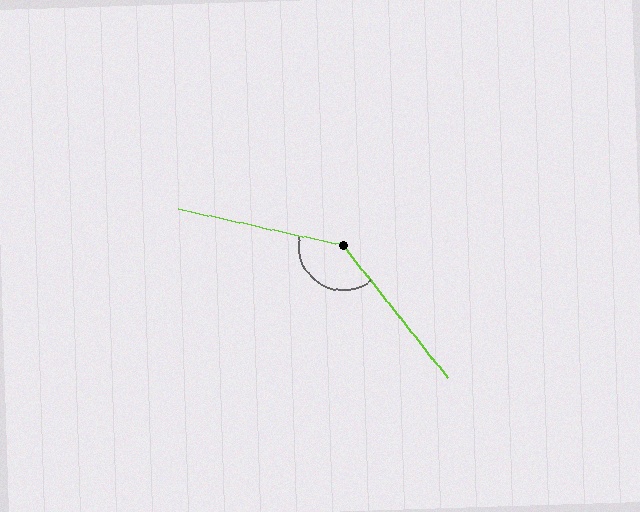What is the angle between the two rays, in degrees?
Approximately 140 degrees.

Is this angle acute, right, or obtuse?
It is obtuse.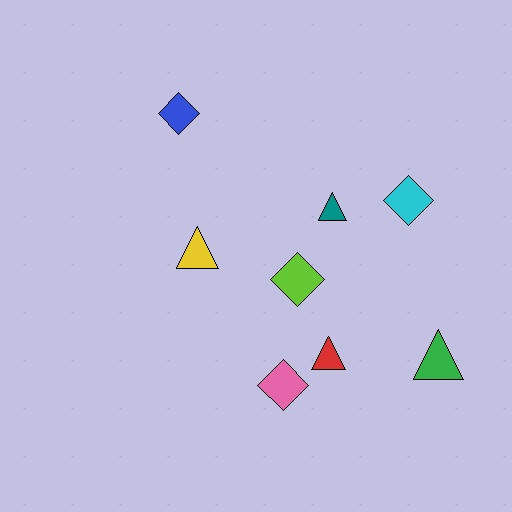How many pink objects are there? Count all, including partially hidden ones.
There is 1 pink object.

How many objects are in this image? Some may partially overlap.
There are 8 objects.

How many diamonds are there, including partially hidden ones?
There are 4 diamonds.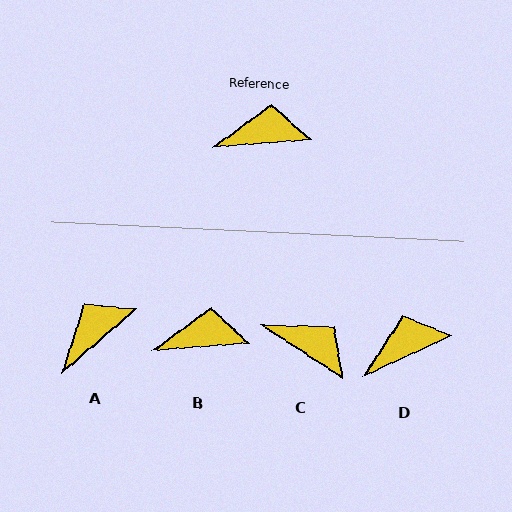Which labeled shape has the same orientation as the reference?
B.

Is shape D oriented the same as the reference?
No, it is off by about 20 degrees.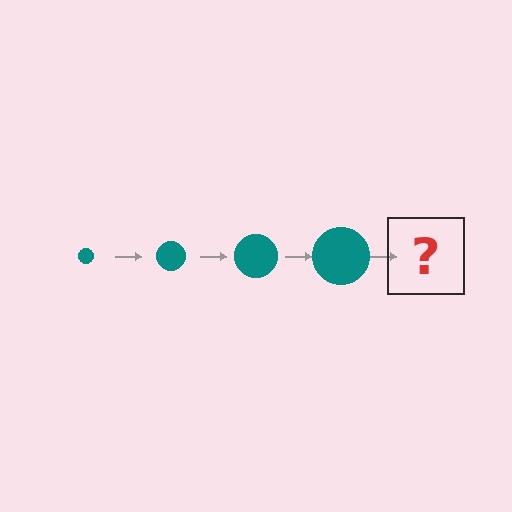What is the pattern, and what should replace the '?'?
The pattern is that the circle gets progressively larger each step. The '?' should be a teal circle, larger than the previous one.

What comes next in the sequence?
The next element should be a teal circle, larger than the previous one.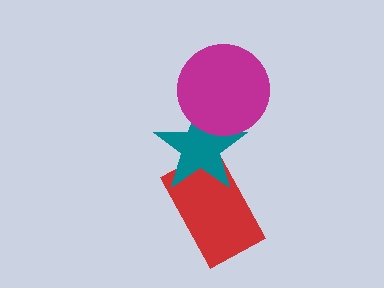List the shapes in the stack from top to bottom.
From top to bottom: the magenta circle, the teal star, the red rectangle.